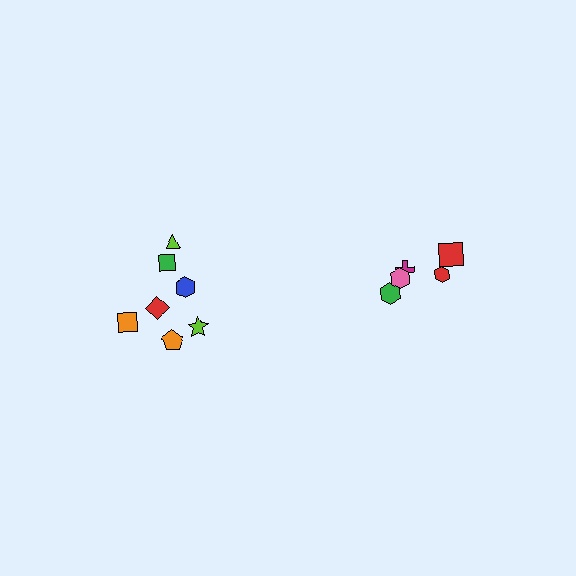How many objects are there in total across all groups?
There are 12 objects.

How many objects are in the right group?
There are 5 objects.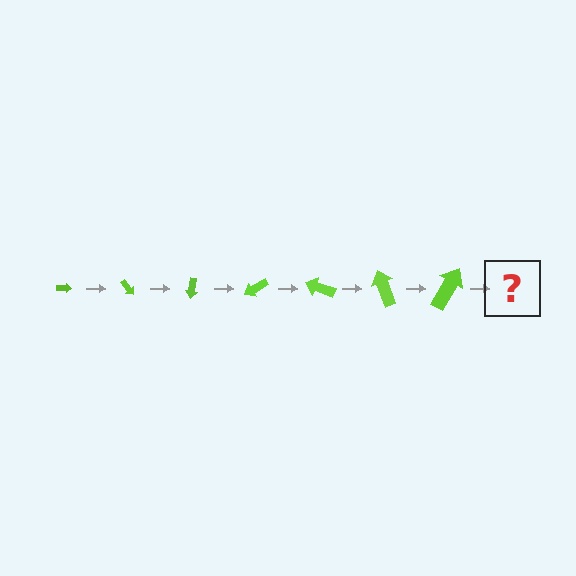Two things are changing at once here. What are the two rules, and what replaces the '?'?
The two rules are that the arrow grows larger each step and it rotates 50 degrees each step. The '?' should be an arrow, larger than the previous one and rotated 350 degrees from the start.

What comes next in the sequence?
The next element should be an arrow, larger than the previous one and rotated 350 degrees from the start.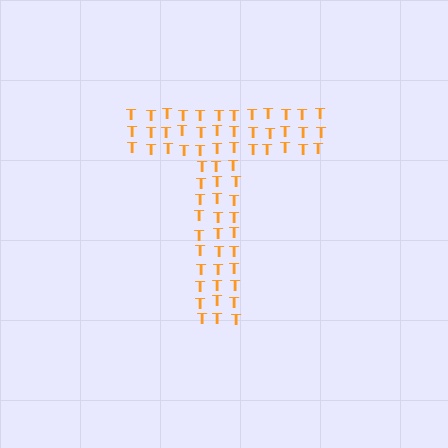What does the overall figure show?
The overall figure shows the letter T.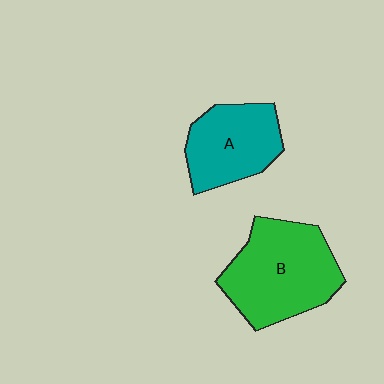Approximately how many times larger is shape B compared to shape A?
Approximately 1.4 times.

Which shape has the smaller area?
Shape A (teal).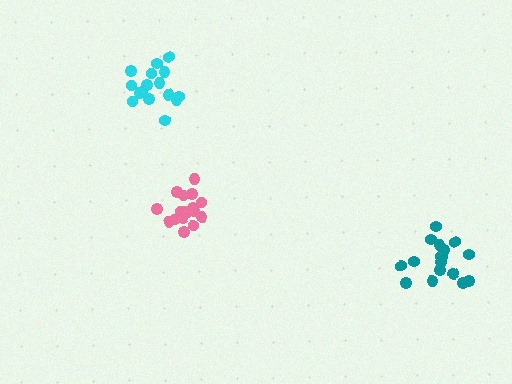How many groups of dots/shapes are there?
There are 3 groups.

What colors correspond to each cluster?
The clusters are colored: pink, cyan, teal.